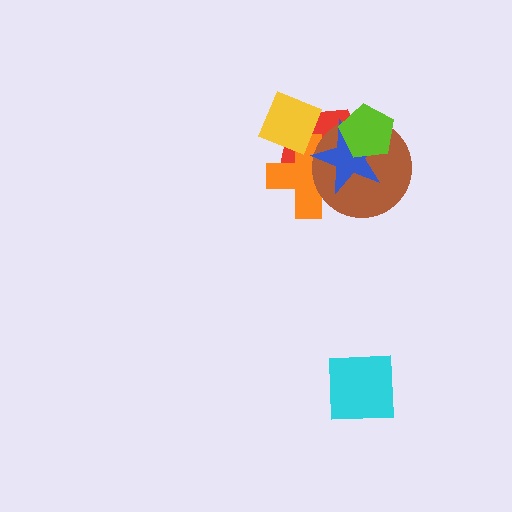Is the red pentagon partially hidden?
Yes, it is partially covered by another shape.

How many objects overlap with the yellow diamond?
2 objects overlap with the yellow diamond.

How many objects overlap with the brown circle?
4 objects overlap with the brown circle.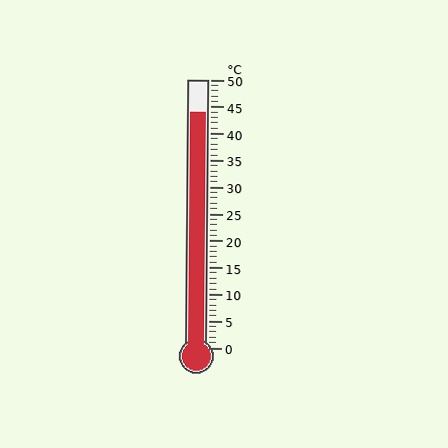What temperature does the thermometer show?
The thermometer shows approximately 44°C.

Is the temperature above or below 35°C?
The temperature is above 35°C.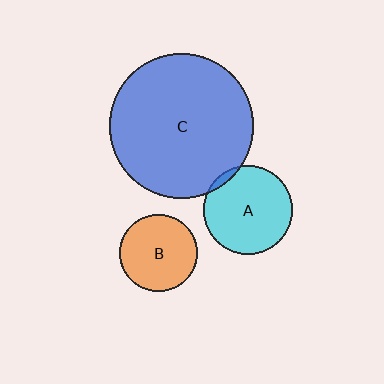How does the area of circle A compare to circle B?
Approximately 1.3 times.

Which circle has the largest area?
Circle C (blue).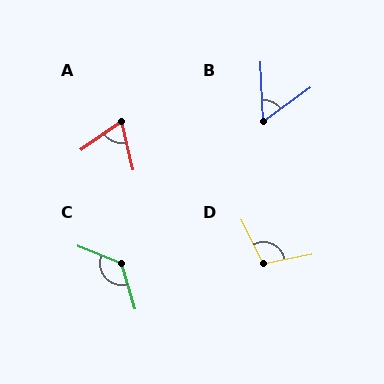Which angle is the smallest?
B, at approximately 56 degrees.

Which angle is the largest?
C, at approximately 128 degrees.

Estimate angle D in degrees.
Approximately 105 degrees.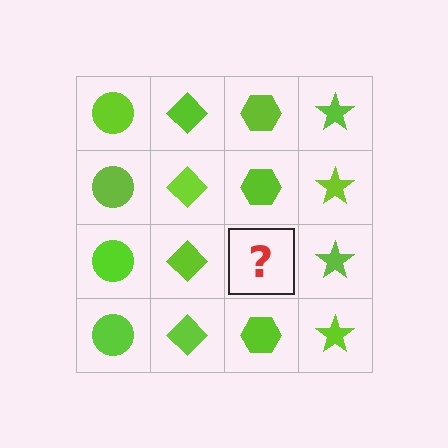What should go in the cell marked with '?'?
The missing cell should contain a lime hexagon.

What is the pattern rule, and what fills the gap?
The rule is that each column has a consistent shape. The gap should be filled with a lime hexagon.